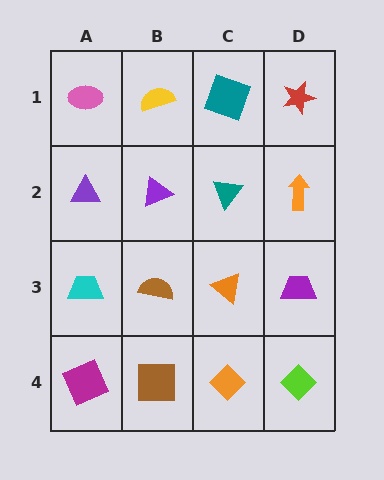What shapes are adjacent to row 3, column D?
An orange arrow (row 2, column D), a lime diamond (row 4, column D), an orange triangle (row 3, column C).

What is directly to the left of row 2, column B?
A purple triangle.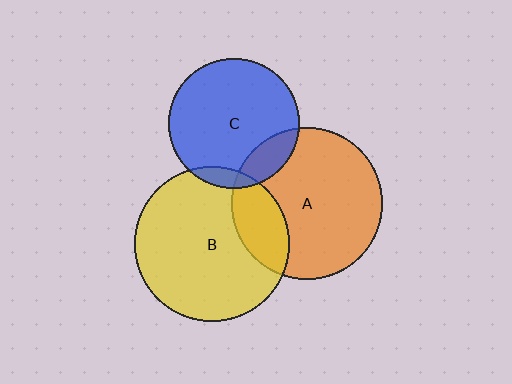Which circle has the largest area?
Circle B (yellow).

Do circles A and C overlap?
Yes.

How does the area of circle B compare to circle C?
Approximately 1.4 times.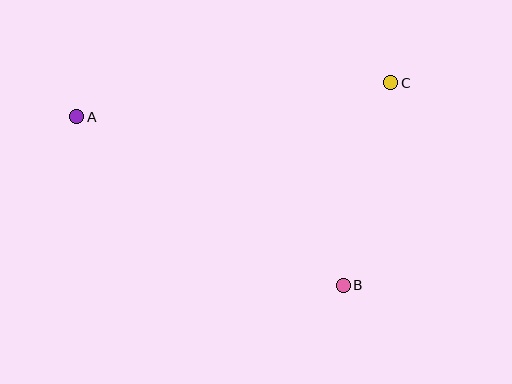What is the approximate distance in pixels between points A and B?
The distance between A and B is approximately 316 pixels.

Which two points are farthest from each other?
Points A and C are farthest from each other.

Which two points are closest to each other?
Points B and C are closest to each other.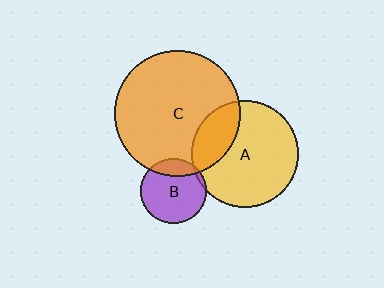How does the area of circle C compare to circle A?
Approximately 1.4 times.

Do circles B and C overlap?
Yes.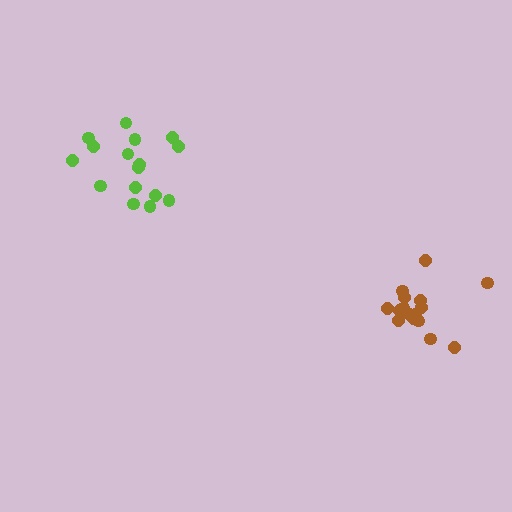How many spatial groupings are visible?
There are 2 spatial groupings.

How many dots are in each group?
Group 1: 16 dots, Group 2: 16 dots (32 total).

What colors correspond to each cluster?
The clusters are colored: lime, brown.